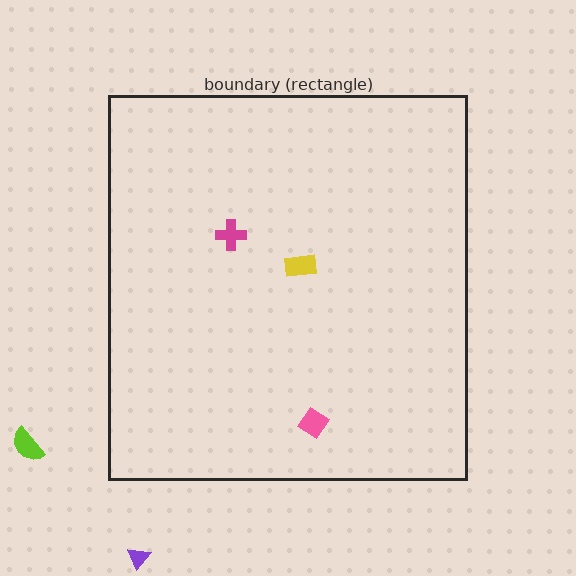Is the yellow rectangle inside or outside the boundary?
Inside.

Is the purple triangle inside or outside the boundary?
Outside.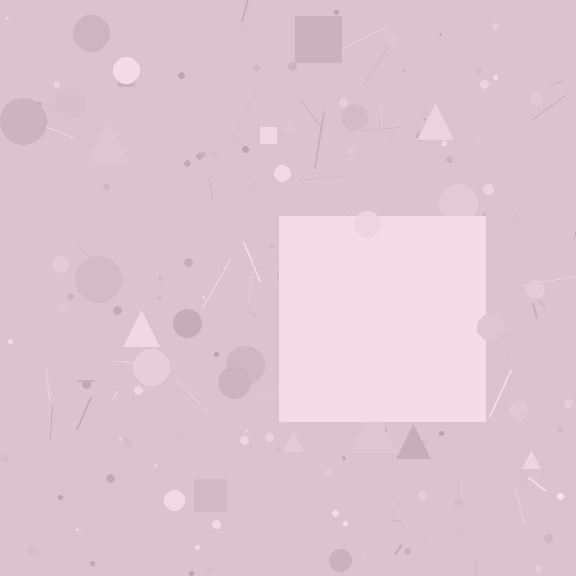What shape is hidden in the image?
A square is hidden in the image.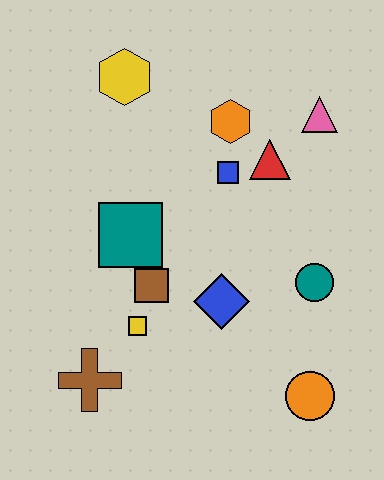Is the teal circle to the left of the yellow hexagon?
No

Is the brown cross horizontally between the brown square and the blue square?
No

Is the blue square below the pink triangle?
Yes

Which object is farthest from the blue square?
The brown cross is farthest from the blue square.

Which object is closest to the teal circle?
The blue diamond is closest to the teal circle.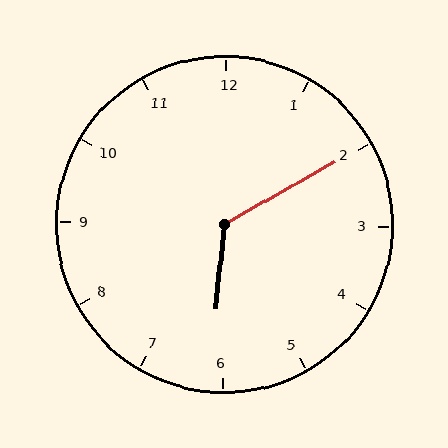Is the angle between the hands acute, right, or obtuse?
It is obtuse.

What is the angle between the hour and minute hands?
Approximately 125 degrees.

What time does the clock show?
6:10.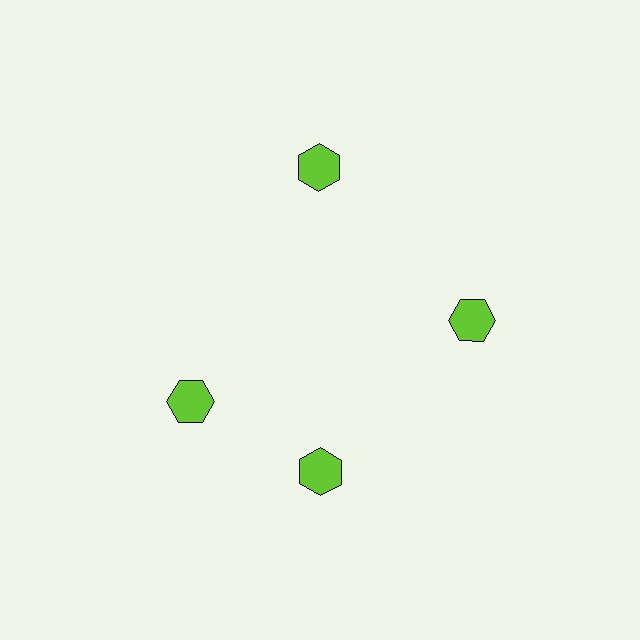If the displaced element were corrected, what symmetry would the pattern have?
It would have 4-fold rotational symmetry — the pattern would map onto itself every 90 degrees.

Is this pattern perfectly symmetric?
No. The 4 lime hexagons are arranged in a ring, but one element near the 9 o'clock position is rotated out of alignment along the ring, breaking the 4-fold rotational symmetry.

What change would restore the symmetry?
The symmetry would be restored by rotating it back into even spacing with its neighbors so that all 4 hexagons sit at equal angles and equal distance from the center.